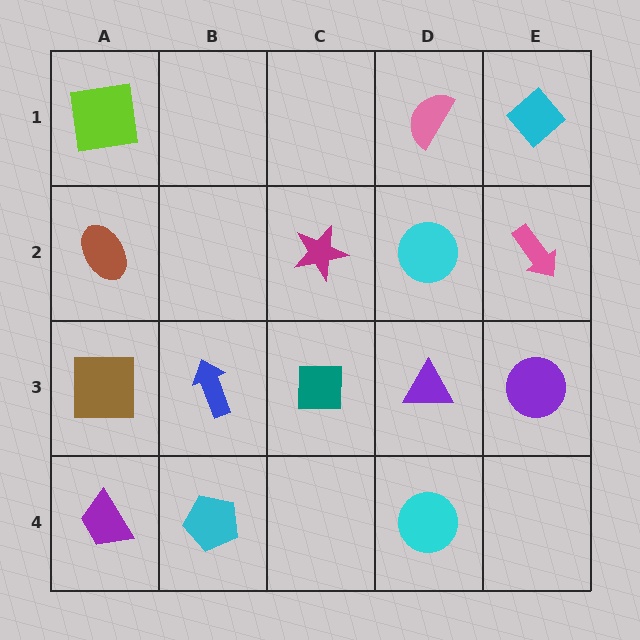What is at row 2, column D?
A cyan circle.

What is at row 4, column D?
A cyan circle.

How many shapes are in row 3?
5 shapes.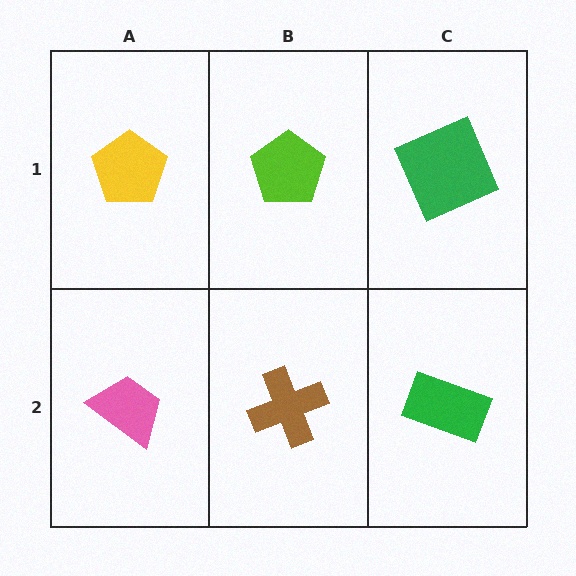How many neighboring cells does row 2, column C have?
2.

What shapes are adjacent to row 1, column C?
A green rectangle (row 2, column C), a lime pentagon (row 1, column B).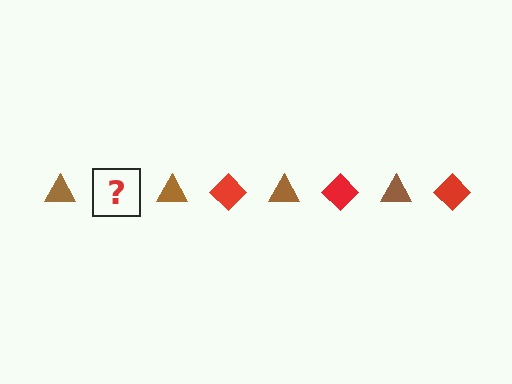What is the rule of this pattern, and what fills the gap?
The rule is that the pattern alternates between brown triangle and red diamond. The gap should be filled with a red diamond.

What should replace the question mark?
The question mark should be replaced with a red diamond.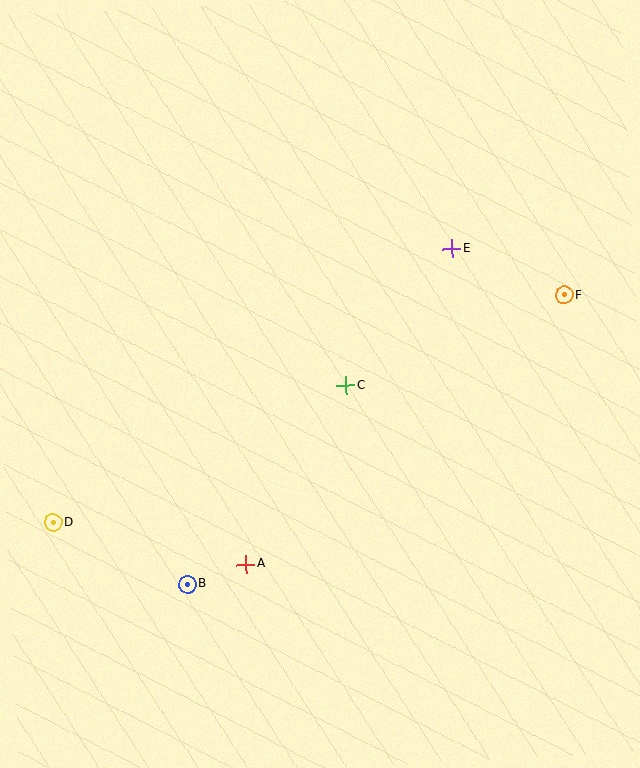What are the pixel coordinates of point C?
Point C is at (346, 385).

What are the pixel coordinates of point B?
Point B is at (187, 584).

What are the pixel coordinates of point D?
Point D is at (53, 522).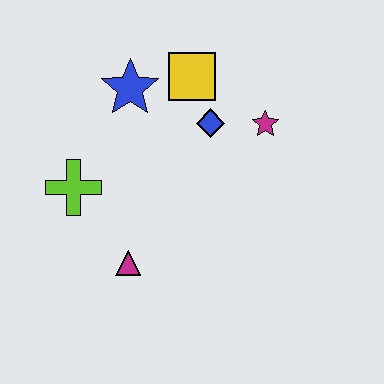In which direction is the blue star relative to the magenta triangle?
The blue star is above the magenta triangle.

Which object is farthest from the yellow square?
The magenta triangle is farthest from the yellow square.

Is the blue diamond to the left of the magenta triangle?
No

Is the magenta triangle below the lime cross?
Yes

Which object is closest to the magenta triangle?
The lime cross is closest to the magenta triangle.